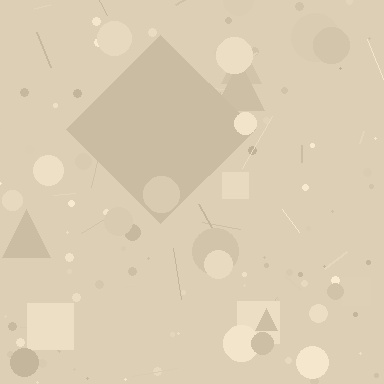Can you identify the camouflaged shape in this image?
The camouflaged shape is a diamond.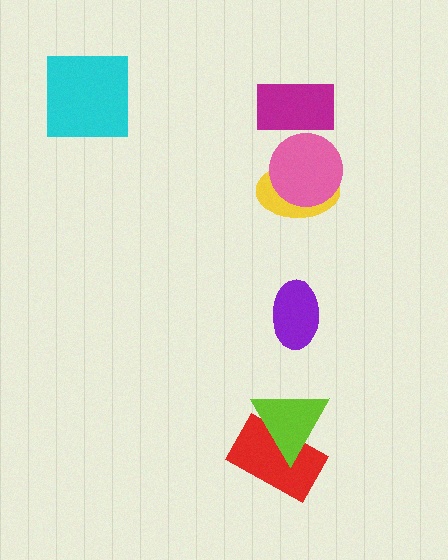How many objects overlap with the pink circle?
2 objects overlap with the pink circle.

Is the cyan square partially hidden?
No, no other shape covers it.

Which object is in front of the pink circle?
The magenta rectangle is in front of the pink circle.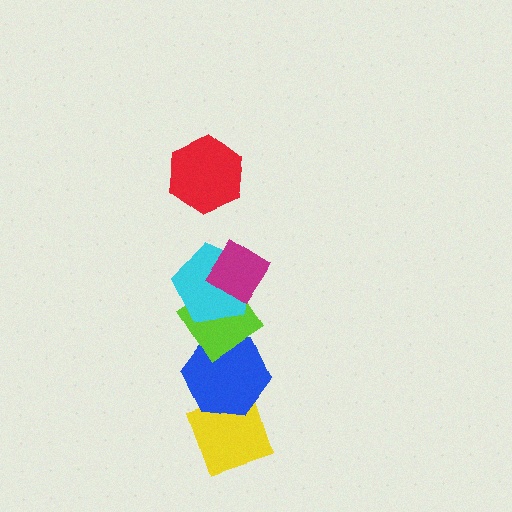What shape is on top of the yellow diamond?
The blue hexagon is on top of the yellow diamond.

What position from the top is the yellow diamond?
The yellow diamond is 6th from the top.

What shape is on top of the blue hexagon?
The lime diamond is on top of the blue hexagon.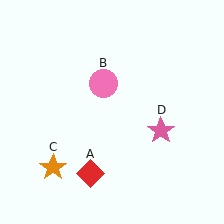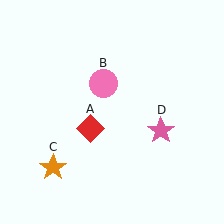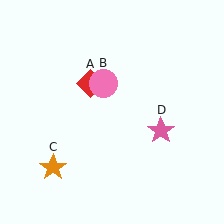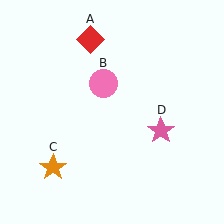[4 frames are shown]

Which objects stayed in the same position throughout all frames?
Pink circle (object B) and orange star (object C) and pink star (object D) remained stationary.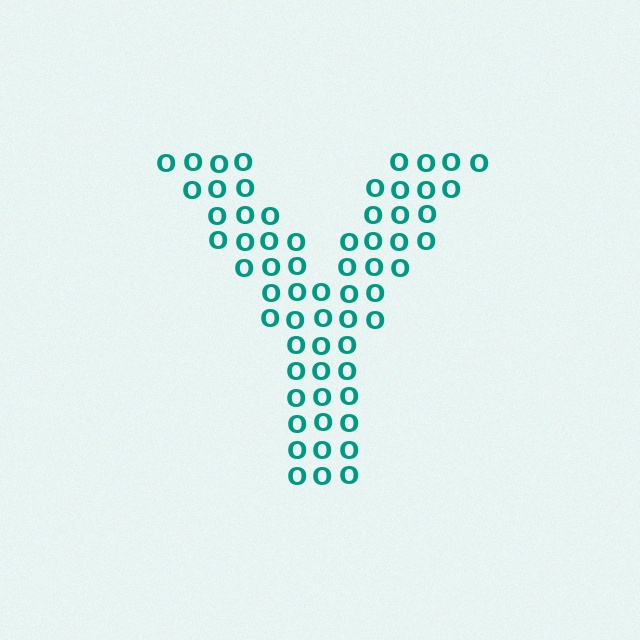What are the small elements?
The small elements are letter O's.